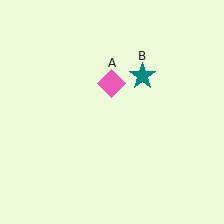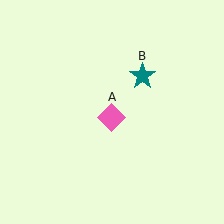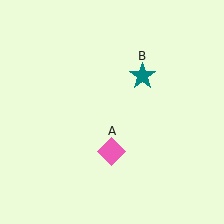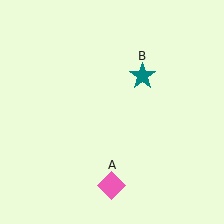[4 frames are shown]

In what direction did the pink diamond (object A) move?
The pink diamond (object A) moved down.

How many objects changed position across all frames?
1 object changed position: pink diamond (object A).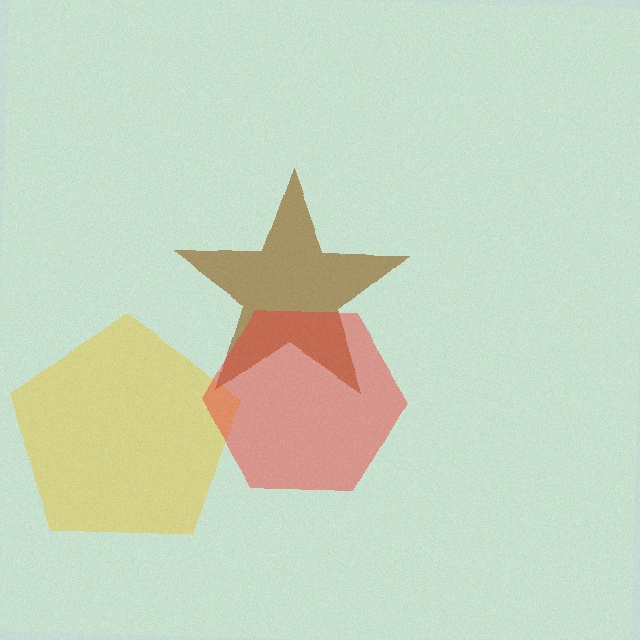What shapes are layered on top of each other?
The layered shapes are: a yellow pentagon, a brown star, a red hexagon.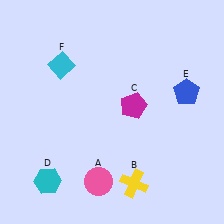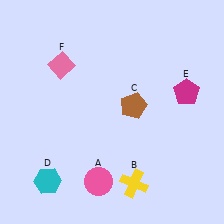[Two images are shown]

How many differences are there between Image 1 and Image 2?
There are 3 differences between the two images.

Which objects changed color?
C changed from magenta to brown. E changed from blue to magenta. F changed from cyan to pink.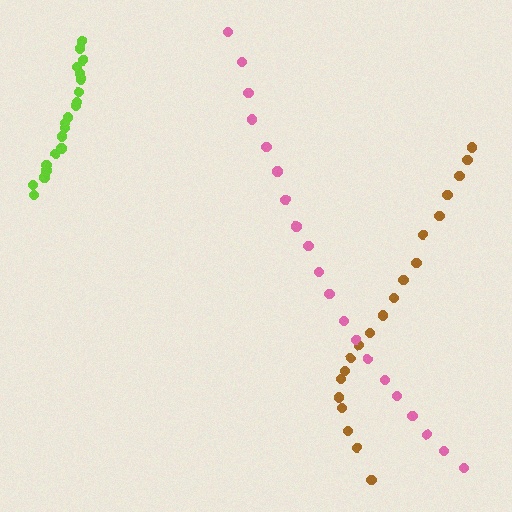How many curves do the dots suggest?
There are 3 distinct paths.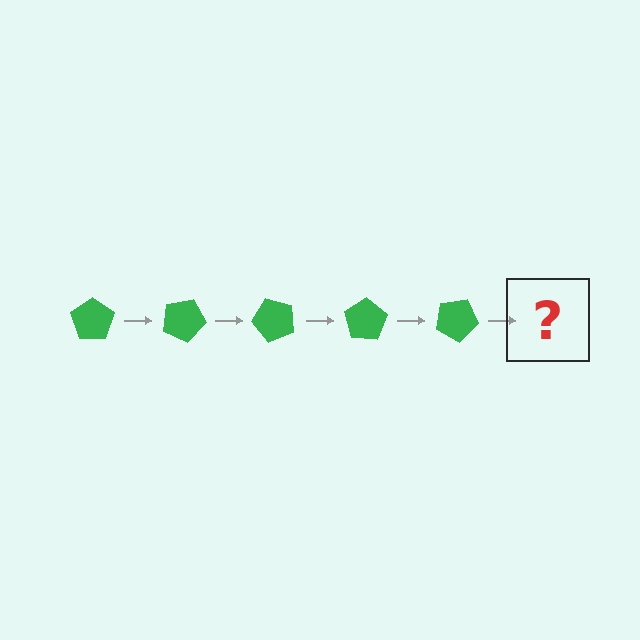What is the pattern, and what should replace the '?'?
The pattern is that the pentagon rotates 25 degrees each step. The '?' should be a green pentagon rotated 125 degrees.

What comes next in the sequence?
The next element should be a green pentagon rotated 125 degrees.